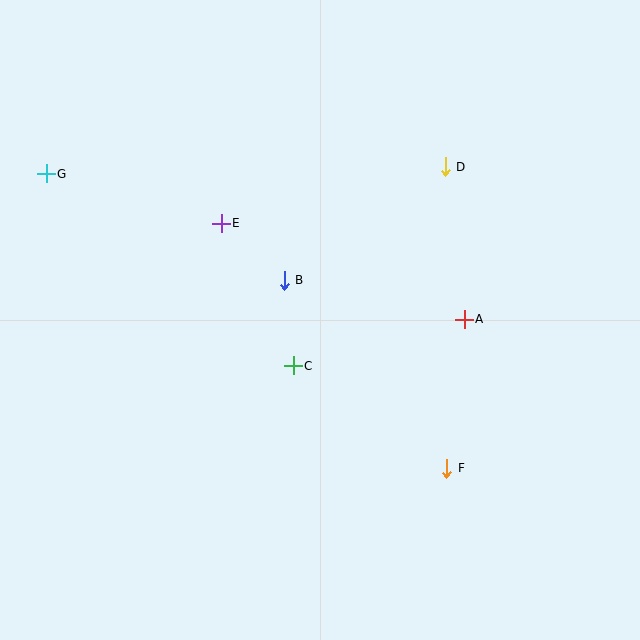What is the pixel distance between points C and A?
The distance between C and A is 177 pixels.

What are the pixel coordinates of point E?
Point E is at (221, 223).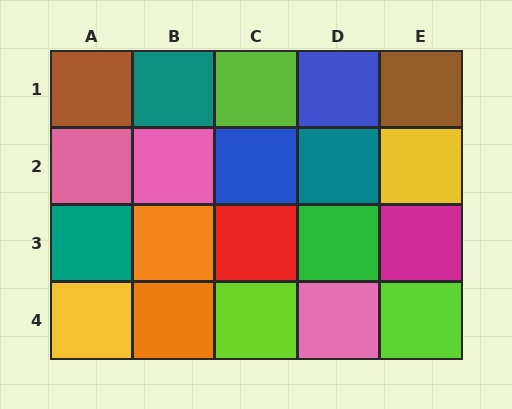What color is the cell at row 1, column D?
Blue.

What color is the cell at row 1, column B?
Teal.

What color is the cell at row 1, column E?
Brown.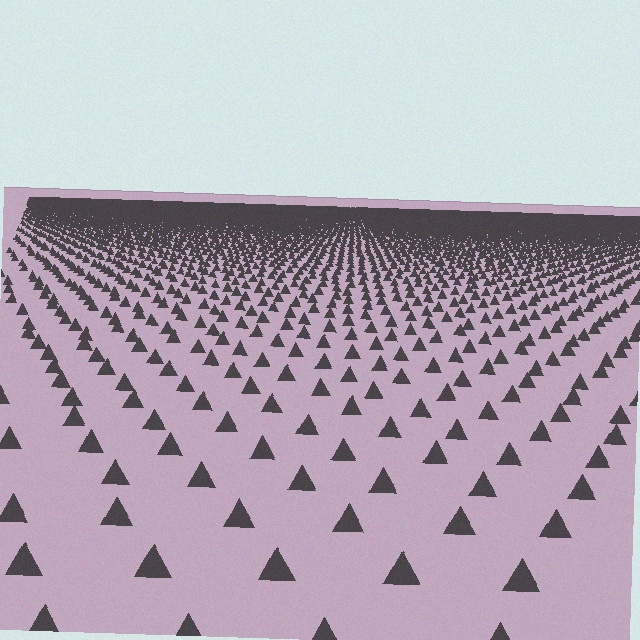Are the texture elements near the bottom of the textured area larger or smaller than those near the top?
Larger. Near the bottom, elements are closer to the viewer and appear at a bigger on-screen size.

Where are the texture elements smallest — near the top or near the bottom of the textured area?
Near the top.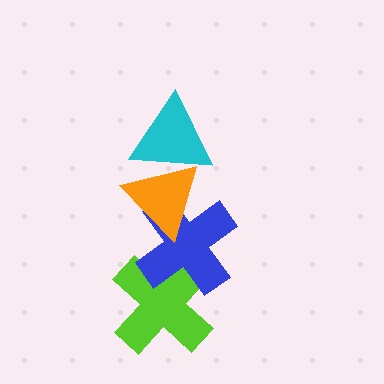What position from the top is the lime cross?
The lime cross is 4th from the top.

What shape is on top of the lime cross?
The blue cross is on top of the lime cross.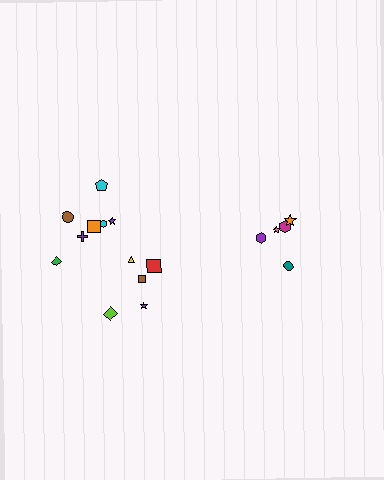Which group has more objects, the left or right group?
The left group.